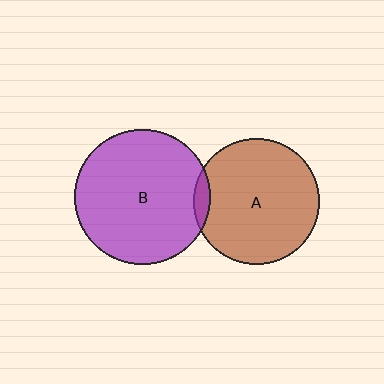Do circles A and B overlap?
Yes.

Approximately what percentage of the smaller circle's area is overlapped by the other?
Approximately 5%.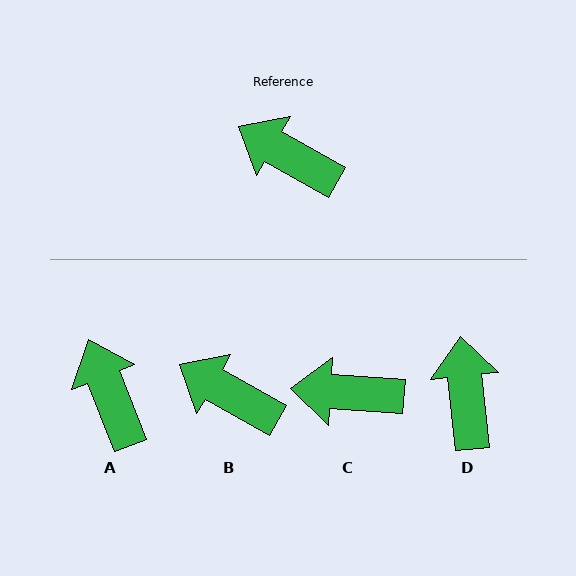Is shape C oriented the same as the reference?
No, it is off by about 26 degrees.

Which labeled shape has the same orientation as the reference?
B.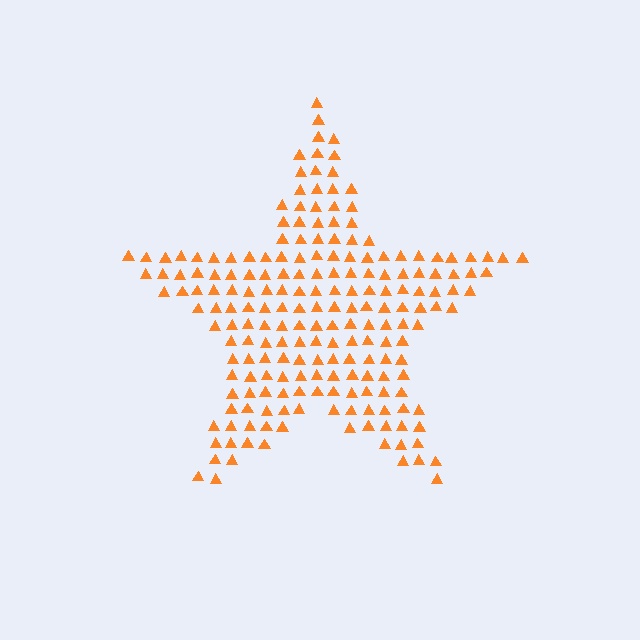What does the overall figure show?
The overall figure shows a star.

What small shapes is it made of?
It is made of small triangles.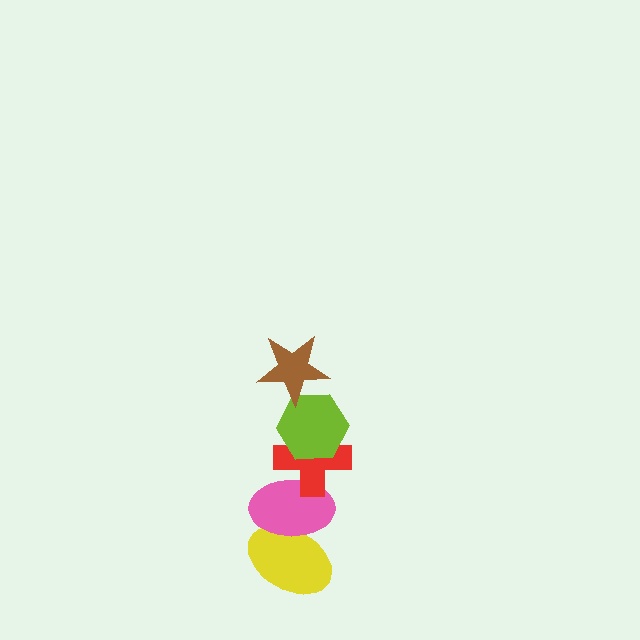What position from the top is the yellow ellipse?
The yellow ellipse is 5th from the top.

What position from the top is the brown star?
The brown star is 1st from the top.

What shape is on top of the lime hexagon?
The brown star is on top of the lime hexagon.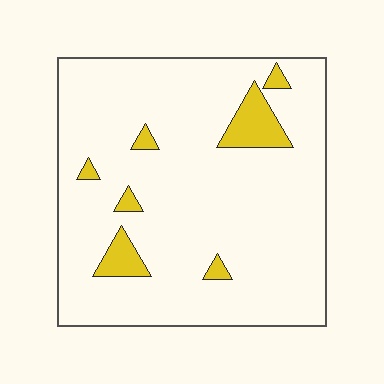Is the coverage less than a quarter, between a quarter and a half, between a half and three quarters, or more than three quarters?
Less than a quarter.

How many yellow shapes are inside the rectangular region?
7.